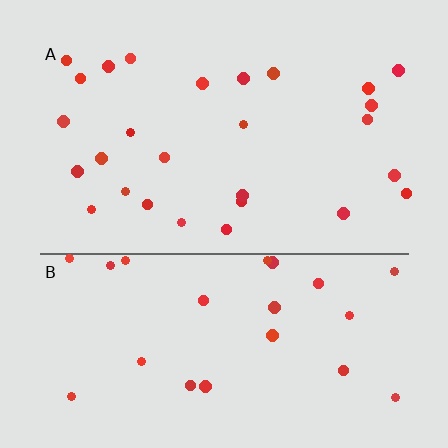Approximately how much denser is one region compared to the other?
Approximately 1.1× — region A over region B.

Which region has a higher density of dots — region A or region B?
A (the top).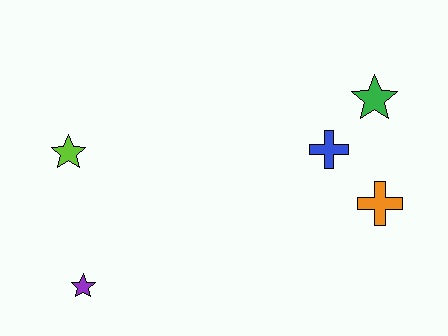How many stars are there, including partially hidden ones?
There are 3 stars.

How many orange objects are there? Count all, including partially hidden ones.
There is 1 orange object.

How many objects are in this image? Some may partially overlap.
There are 5 objects.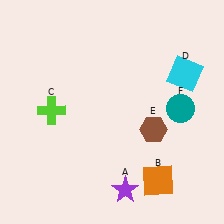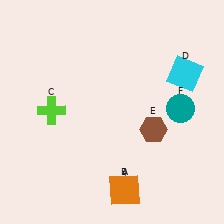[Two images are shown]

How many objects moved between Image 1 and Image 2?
1 object moved between the two images.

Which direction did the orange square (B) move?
The orange square (B) moved left.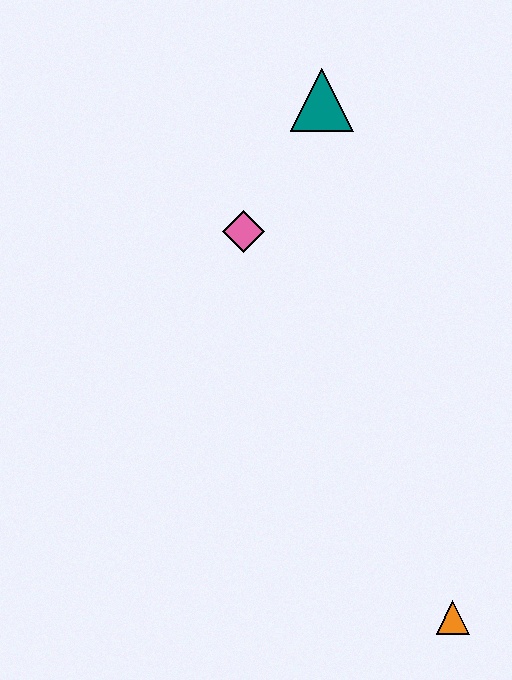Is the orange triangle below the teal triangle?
Yes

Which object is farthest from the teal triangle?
The orange triangle is farthest from the teal triangle.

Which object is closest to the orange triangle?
The pink diamond is closest to the orange triangle.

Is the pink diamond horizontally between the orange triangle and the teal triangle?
No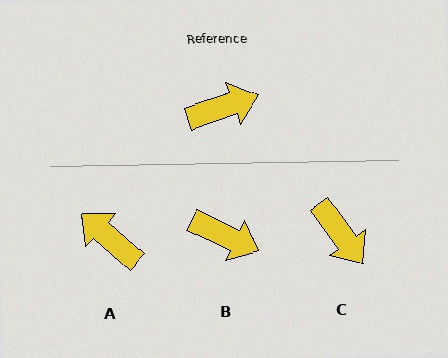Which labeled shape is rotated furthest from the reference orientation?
A, about 120 degrees away.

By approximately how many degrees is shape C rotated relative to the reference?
Approximately 73 degrees clockwise.